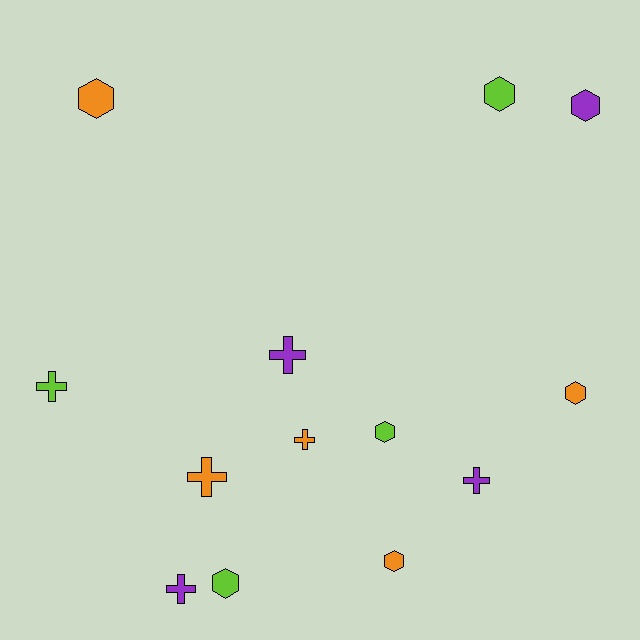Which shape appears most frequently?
Hexagon, with 7 objects.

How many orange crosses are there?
There are 2 orange crosses.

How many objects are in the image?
There are 13 objects.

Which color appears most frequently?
Orange, with 5 objects.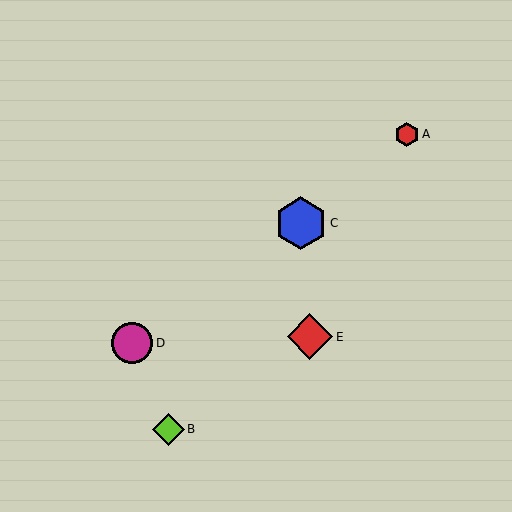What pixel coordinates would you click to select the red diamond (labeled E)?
Click at (310, 337) to select the red diamond E.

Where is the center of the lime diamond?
The center of the lime diamond is at (168, 429).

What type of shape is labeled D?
Shape D is a magenta circle.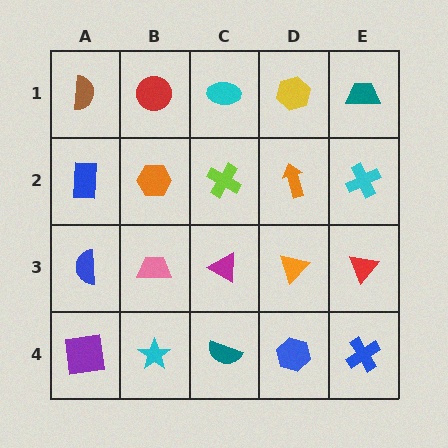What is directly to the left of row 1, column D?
A cyan ellipse.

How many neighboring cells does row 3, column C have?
4.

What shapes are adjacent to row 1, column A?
A blue rectangle (row 2, column A), a red circle (row 1, column B).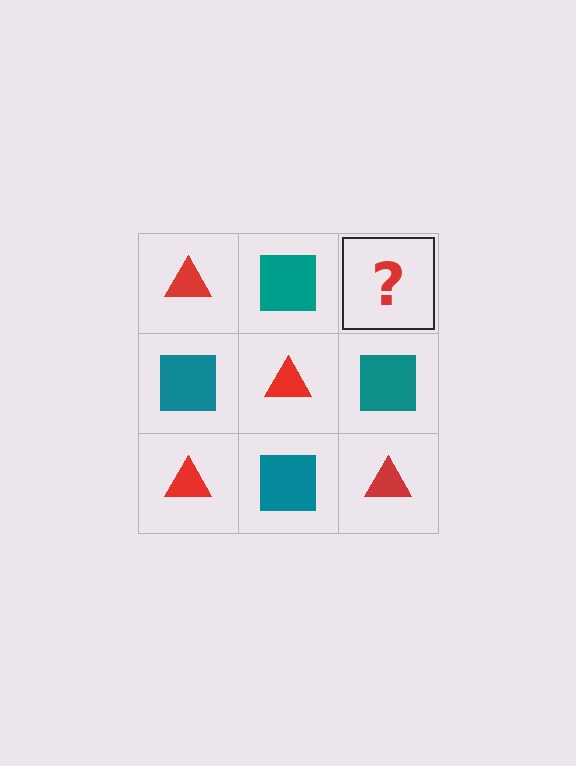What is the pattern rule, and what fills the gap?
The rule is that it alternates red triangle and teal square in a checkerboard pattern. The gap should be filled with a red triangle.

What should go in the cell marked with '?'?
The missing cell should contain a red triangle.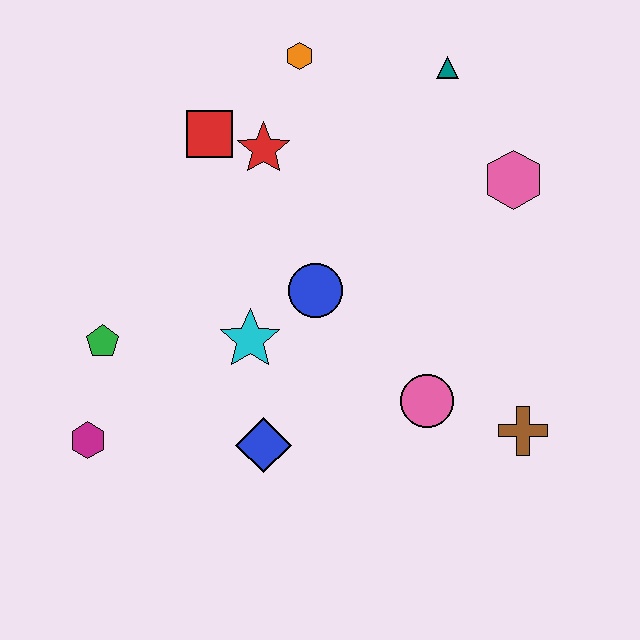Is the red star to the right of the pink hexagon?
No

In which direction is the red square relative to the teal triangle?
The red square is to the left of the teal triangle.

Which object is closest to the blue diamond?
The cyan star is closest to the blue diamond.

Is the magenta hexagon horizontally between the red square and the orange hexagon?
No